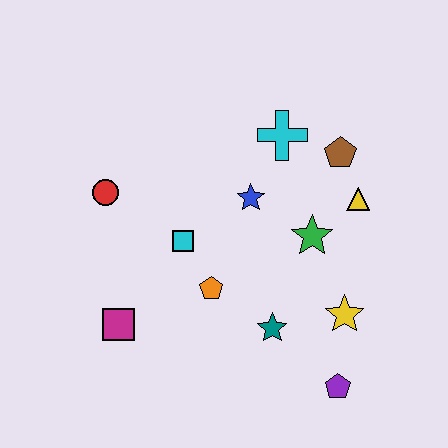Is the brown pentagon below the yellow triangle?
No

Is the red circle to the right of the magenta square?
No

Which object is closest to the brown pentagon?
The yellow triangle is closest to the brown pentagon.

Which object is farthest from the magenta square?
The brown pentagon is farthest from the magenta square.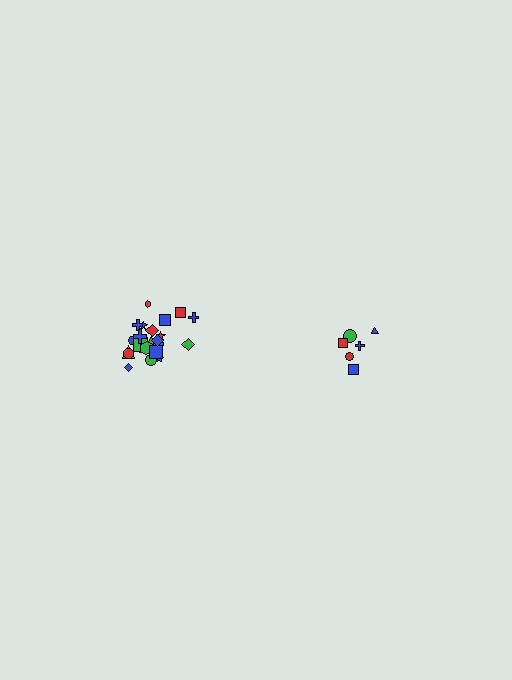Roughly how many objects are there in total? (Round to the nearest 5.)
Roughly 30 objects in total.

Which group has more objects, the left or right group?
The left group.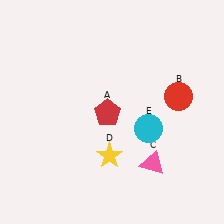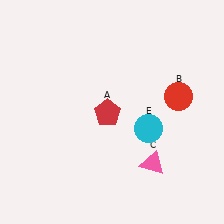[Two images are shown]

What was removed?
The yellow star (D) was removed in Image 2.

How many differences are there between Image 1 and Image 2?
There is 1 difference between the two images.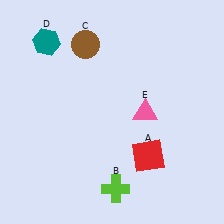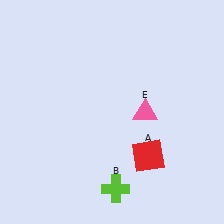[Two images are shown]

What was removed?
The brown circle (C), the teal hexagon (D) were removed in Image 2.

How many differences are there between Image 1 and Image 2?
There are 2 differences between the two images.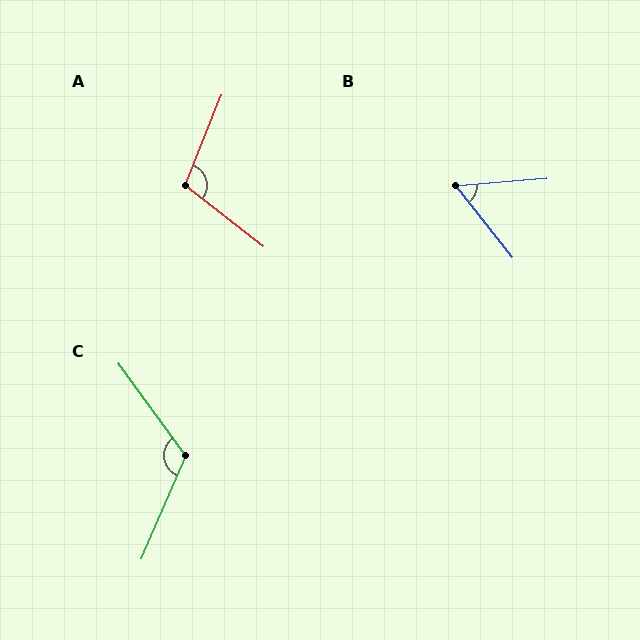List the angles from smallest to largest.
B (56°), A (106°), C (121°).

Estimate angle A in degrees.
Approximately 106 degrees.